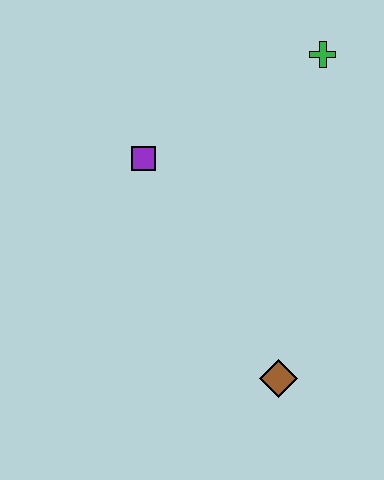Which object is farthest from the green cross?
The brown diamond is farthest from the green cross.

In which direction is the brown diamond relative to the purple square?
The brown diamond is below the purple square.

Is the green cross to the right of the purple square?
Yes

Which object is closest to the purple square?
The green cross is closest to the purple square.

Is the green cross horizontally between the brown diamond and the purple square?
No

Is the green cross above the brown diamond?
Yes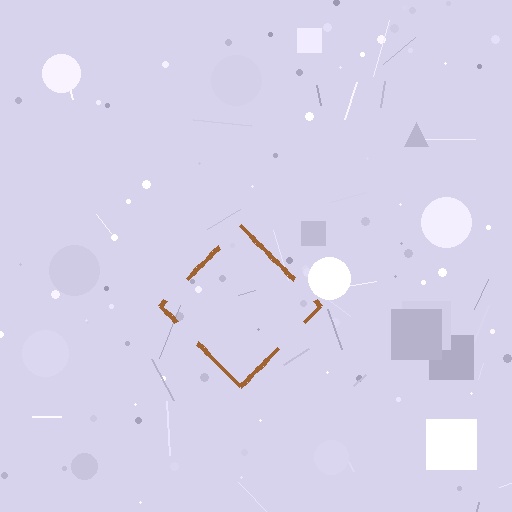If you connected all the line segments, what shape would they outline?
They would outline a diamond.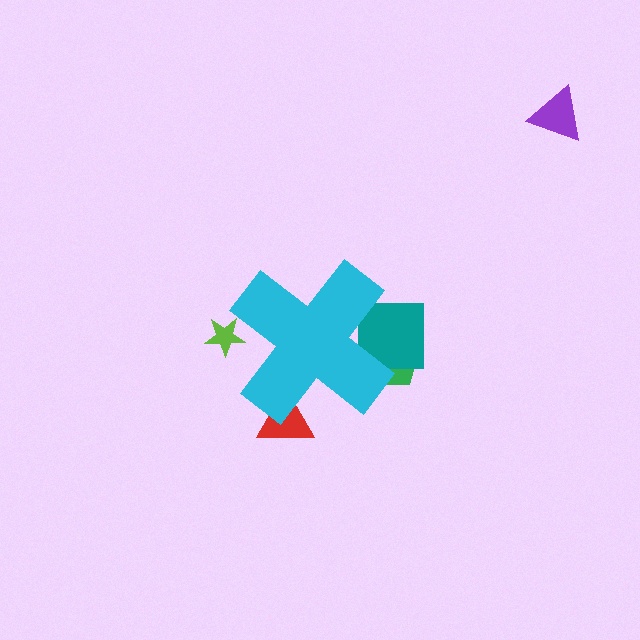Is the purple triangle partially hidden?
No, the purple triangle is fully visible.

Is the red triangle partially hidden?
Yes, the red triangle is partially hidden behind the cyan cross.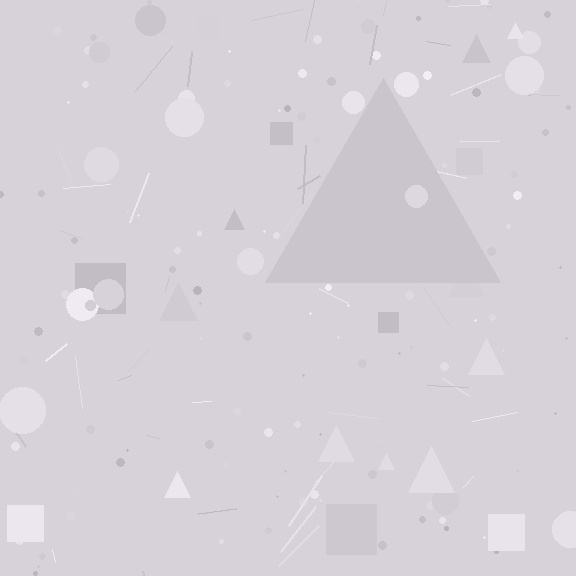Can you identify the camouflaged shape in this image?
The camouflaged shape is a triangle.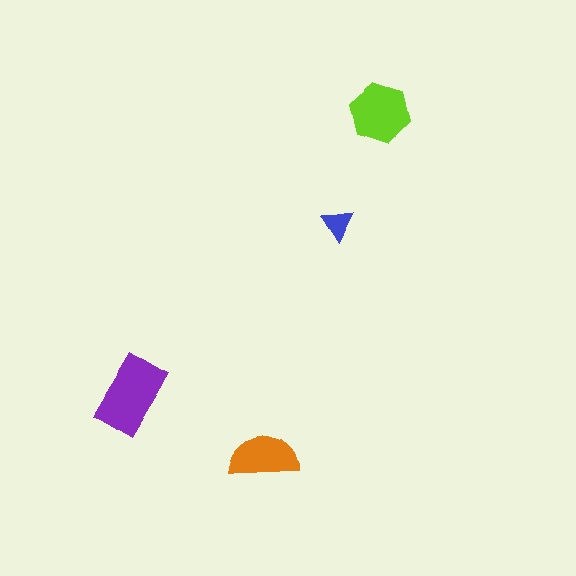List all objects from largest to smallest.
The purple rectangle, the lime hexagon, the orange semicircle, the blue triangle.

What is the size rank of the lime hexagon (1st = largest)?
2nd.